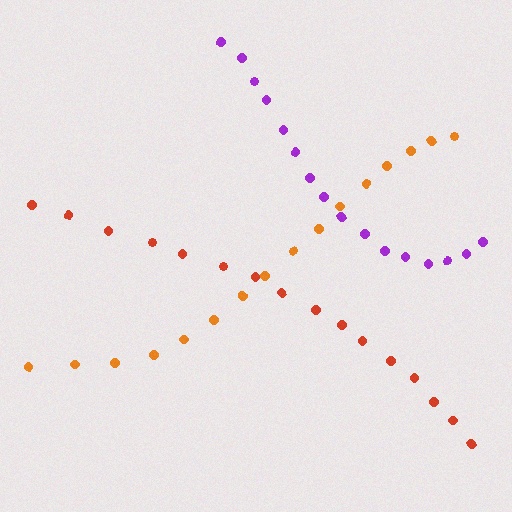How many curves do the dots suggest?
There are 3 distinct paths.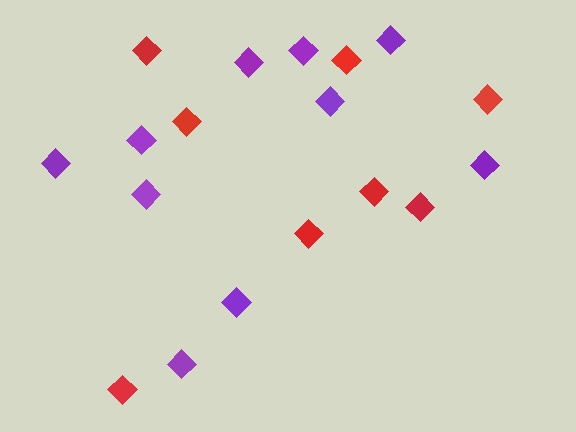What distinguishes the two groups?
There are 2 groups: one group of red diamonds (8) and one group of purple diamonds (10).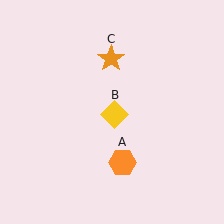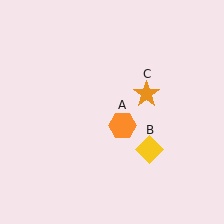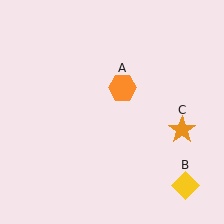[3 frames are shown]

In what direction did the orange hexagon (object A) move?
The orange hexagon (object A) moved up.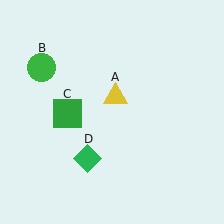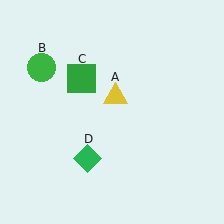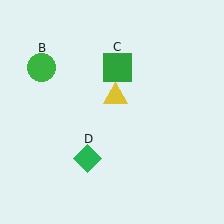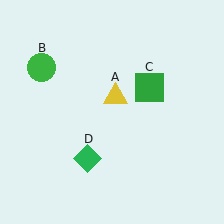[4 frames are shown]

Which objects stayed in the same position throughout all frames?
Yellow triangle (object A) and green circle (object B) and green diamond (object D) remained stationary.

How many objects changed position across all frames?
1 object changed position: green square (object C).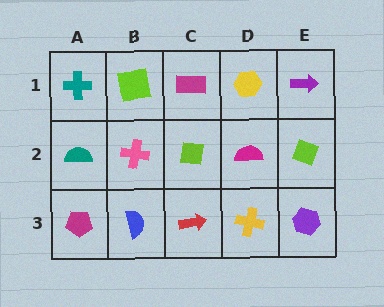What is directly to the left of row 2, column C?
A pink cross.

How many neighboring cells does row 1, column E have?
2.